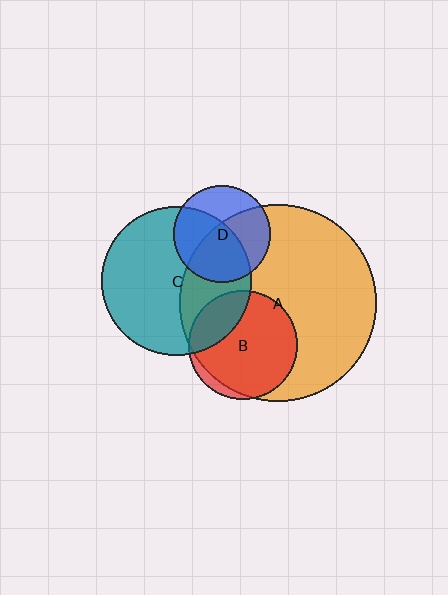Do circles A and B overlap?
Yes.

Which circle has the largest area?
Circle A (orange).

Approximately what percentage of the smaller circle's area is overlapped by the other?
Approximately 95%.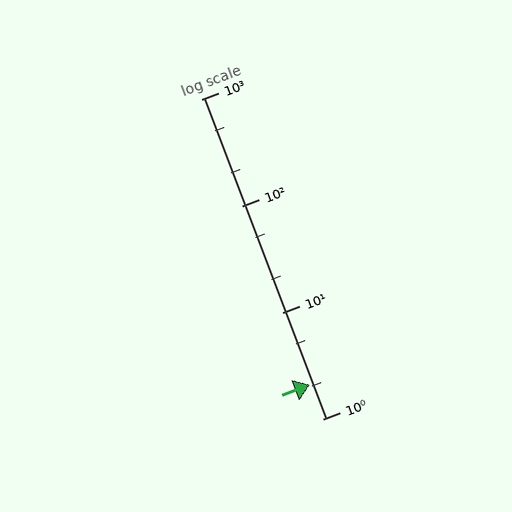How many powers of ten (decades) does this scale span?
The scale spans 3 decades, from 1 to 1000.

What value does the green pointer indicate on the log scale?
The pointer indicates approximately 2.1.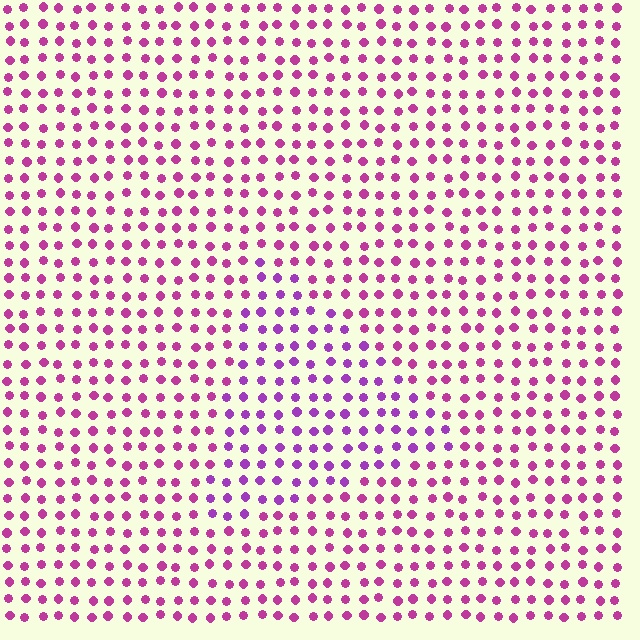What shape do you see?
I see a triangle.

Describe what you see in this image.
The image is filled with small magenta elements in a uniform arrangement. A triangle-shaped region is visible where the elements are tinted to a slightly different hue, forming a subtle color boundary.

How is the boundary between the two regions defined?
The boundary is defined purely by a slight shift in hue (about 28 degrees). Spacing, size, and orientation are identical on both sides.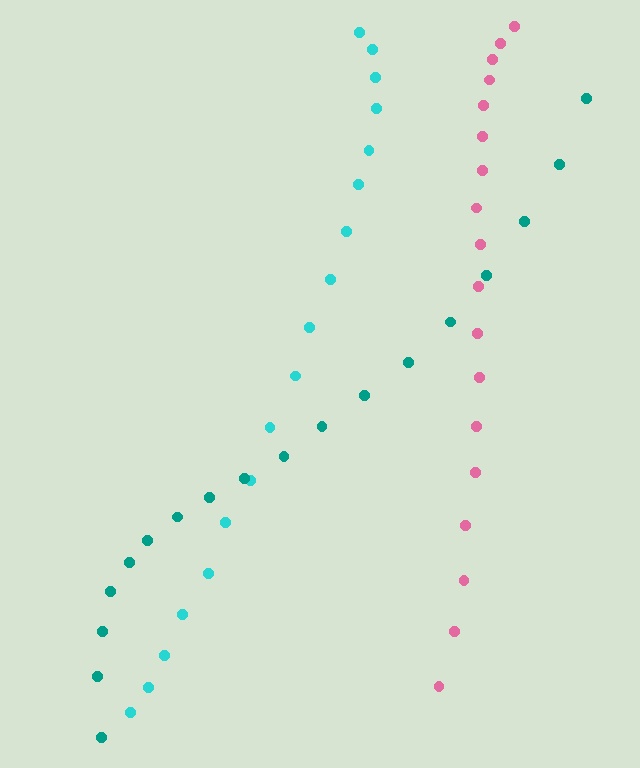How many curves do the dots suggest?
There are 3 distinct paths.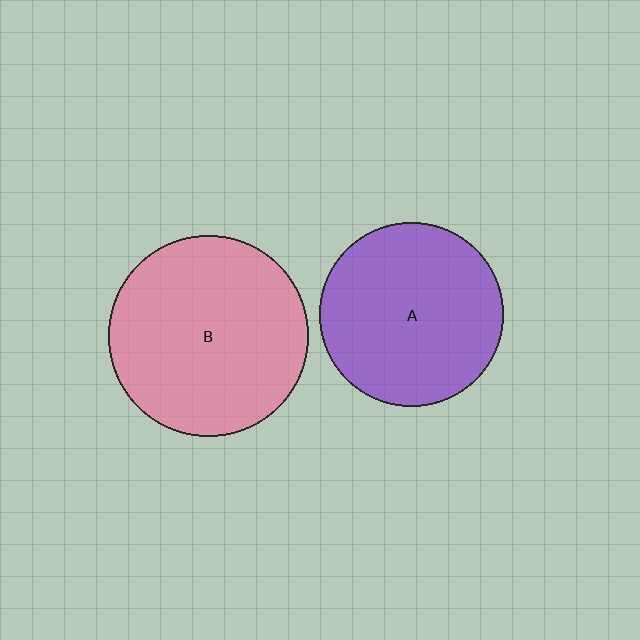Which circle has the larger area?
Circle B (pink).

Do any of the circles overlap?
No, none of the circles overlap.